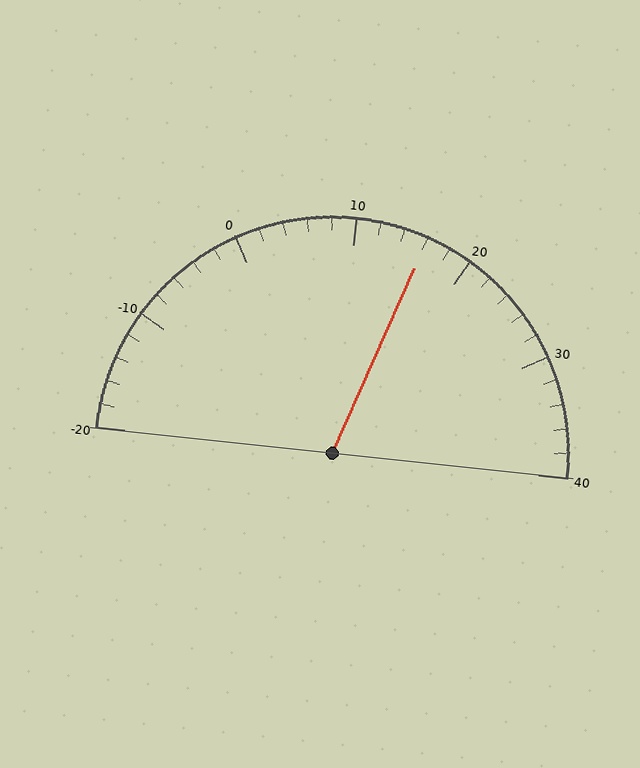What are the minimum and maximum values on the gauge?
The gauge ranges from -20 to 40.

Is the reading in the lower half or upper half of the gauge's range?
The reading is in the upper half of the range (-20 to 40).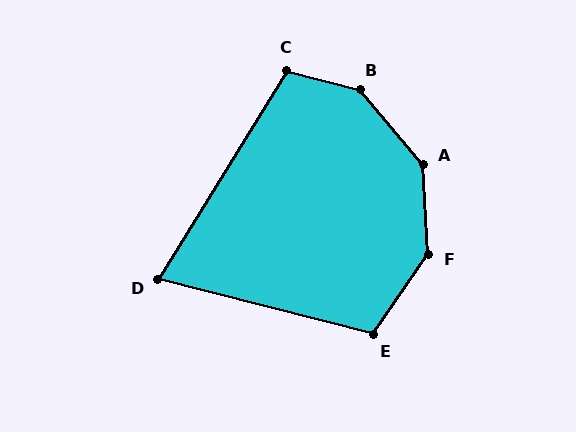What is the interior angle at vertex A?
Approximately 142 degrees (obtuse).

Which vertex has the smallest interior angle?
D, at approximately 72 degrees.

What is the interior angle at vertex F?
Approximately 142 degrees (obtuse).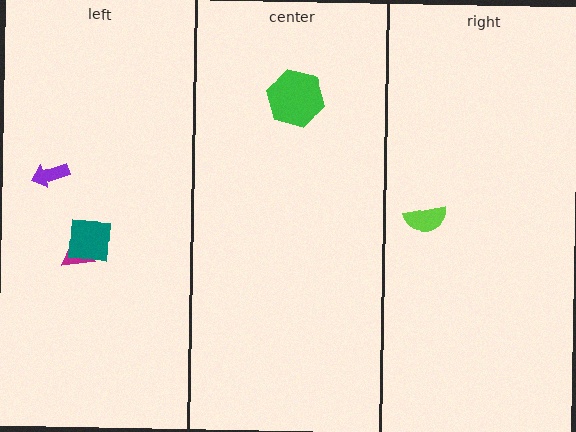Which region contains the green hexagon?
The center region.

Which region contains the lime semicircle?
The right region.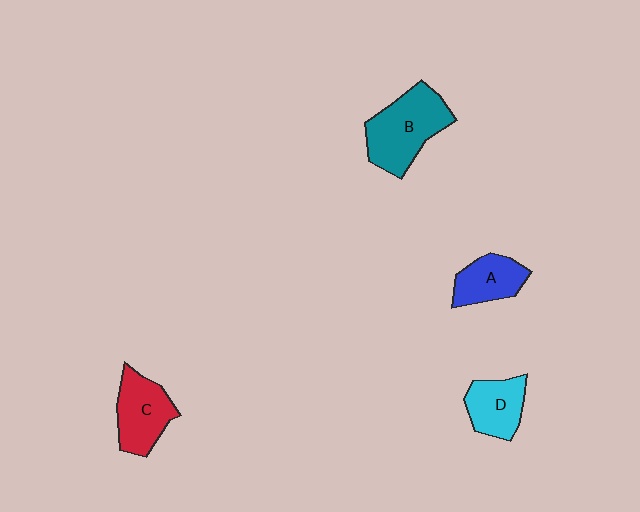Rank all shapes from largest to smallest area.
From largest to smallest: B (teal), C (red), D (cyan), A (blue).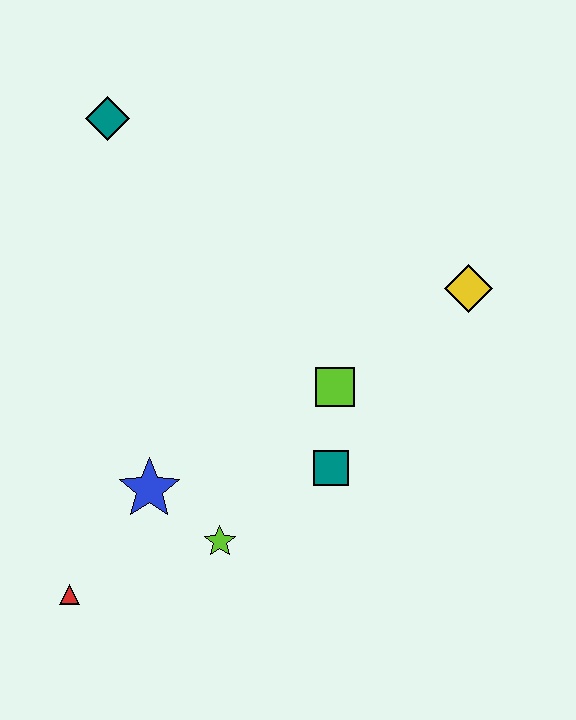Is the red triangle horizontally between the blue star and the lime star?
No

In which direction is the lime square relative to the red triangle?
The lime square is to the right of the red triangle.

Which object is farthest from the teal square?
The teal diamond is farthest from the teal square.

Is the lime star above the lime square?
No